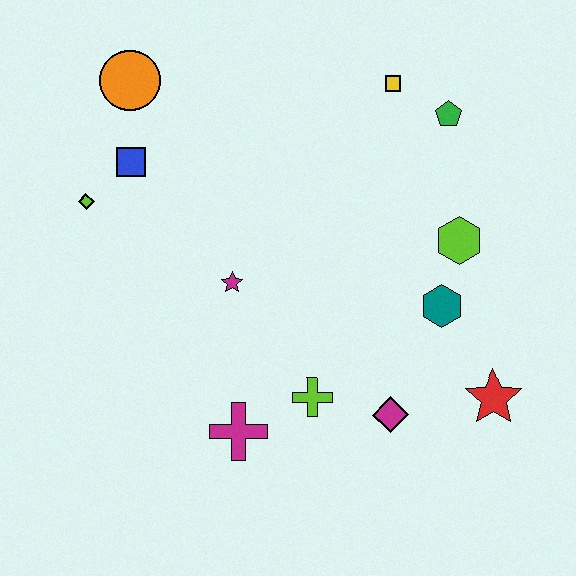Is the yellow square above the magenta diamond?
Yes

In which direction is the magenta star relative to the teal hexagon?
The magenta star is to the left of the teal hexagon.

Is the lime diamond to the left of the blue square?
Yes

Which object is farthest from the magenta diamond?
The orange circle is farthest from the magenta diamond.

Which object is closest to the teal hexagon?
The lime hexagon is closest to the teal hexagon.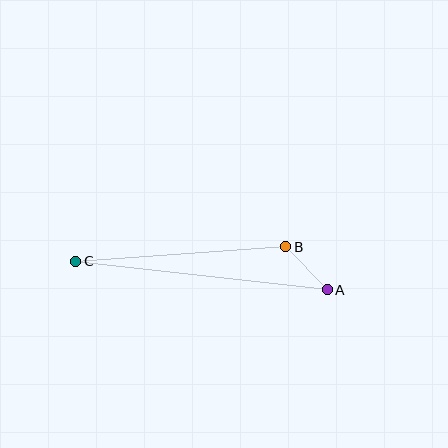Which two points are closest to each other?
Points A and B are closest to each other.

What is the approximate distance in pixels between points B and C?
The distance between B and C is approximately 210 pixels.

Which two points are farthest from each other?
Points A and C are farthest from each other.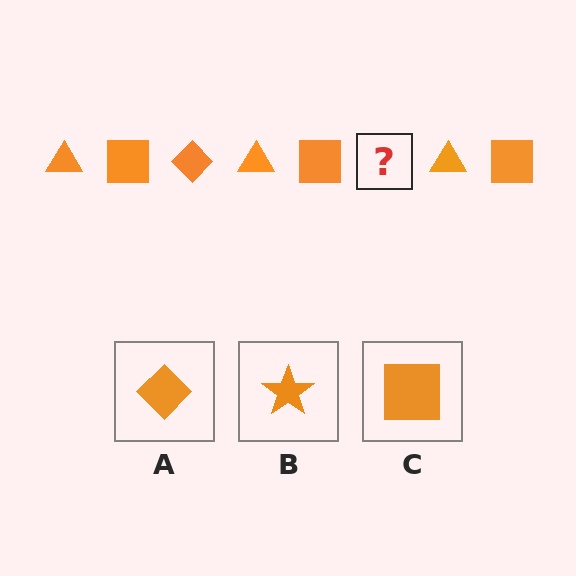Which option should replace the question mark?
Option A.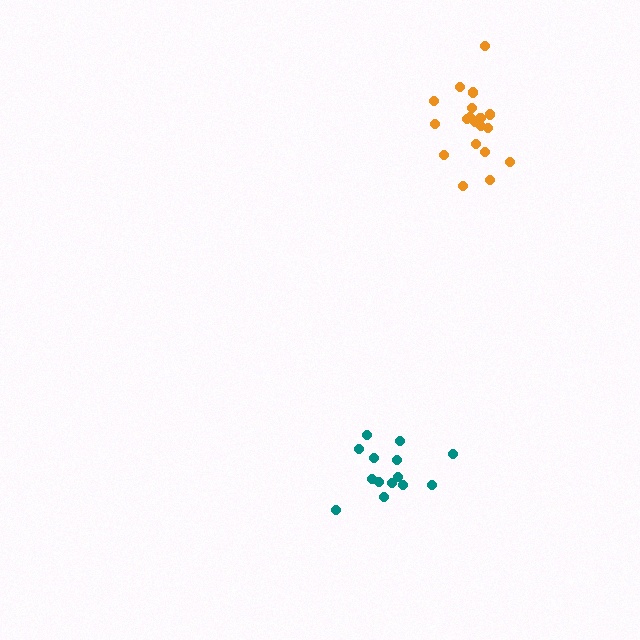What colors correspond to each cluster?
The clusters are colored: teal, orange.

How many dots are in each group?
Group 1: 14 dots, Group 2: 19 dots (33 total).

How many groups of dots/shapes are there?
There are 2 groups.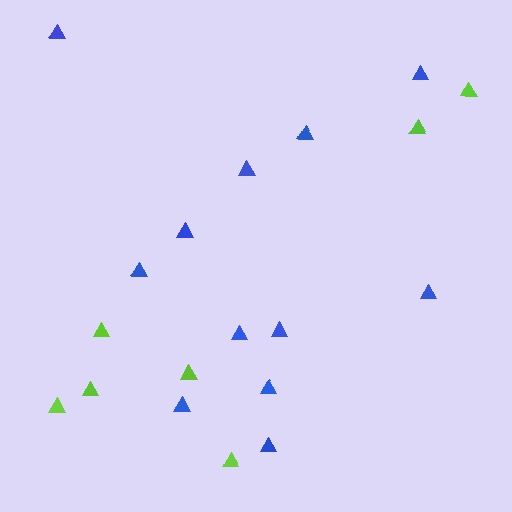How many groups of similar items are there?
There are 2 groups: one group of blue triangles (12) and one group of lime triangles (7).